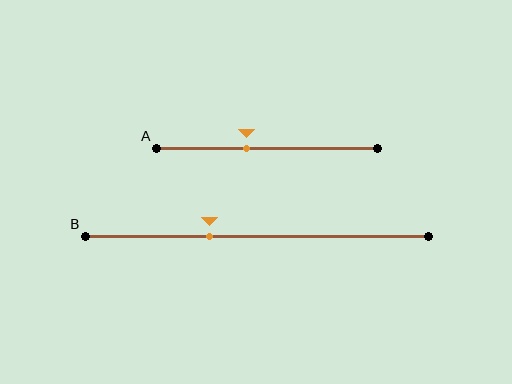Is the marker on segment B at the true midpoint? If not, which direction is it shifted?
No, the marker on segment B is shifted to the left by about 14% of the segment length.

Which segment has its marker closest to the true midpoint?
Segment A has its marker closest to the true midpoint.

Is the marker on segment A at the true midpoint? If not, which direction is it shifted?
No, the marker on segment A is shifted to the left by about 9% of the segment length.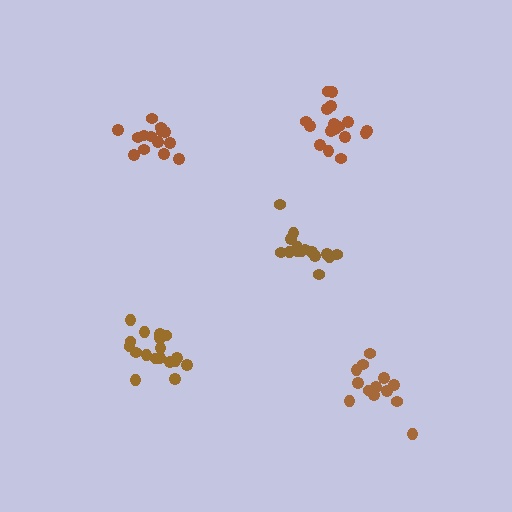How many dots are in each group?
Group 1: 18 dots, Group 2: 18 dots, Group 3: 15 dots, Group 4: 14 dots, Group 5: 13 dots (78 total).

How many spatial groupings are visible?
There are 5 spatial groupings.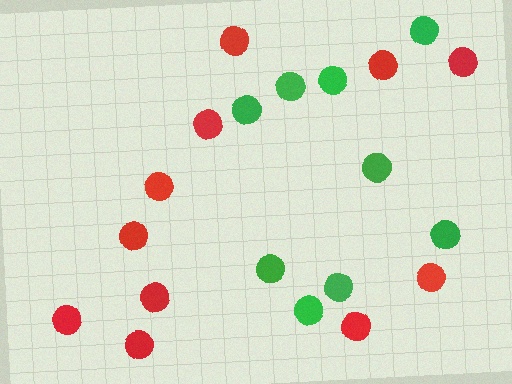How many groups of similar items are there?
There are 2 groups: one group of green circles (9) and one group of red circles (11).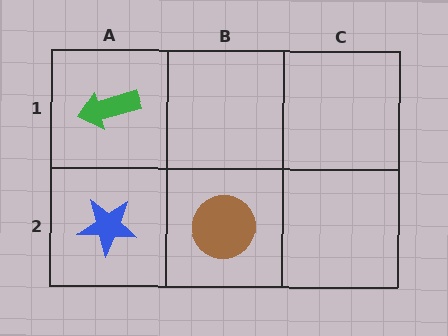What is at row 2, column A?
A blue star.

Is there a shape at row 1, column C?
No, that cell is empty.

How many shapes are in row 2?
2 shapes.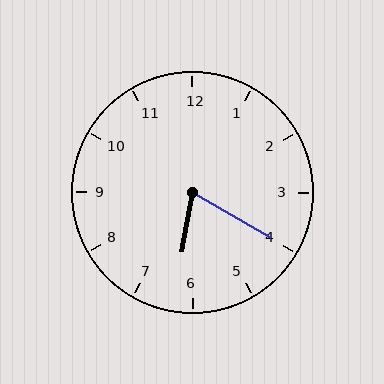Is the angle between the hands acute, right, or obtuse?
It is acute.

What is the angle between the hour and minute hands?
Approximately 70 degrees.